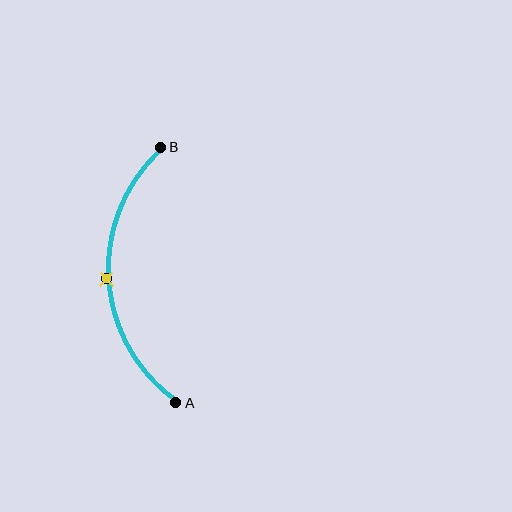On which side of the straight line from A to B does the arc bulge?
The arc bulges to the left of the straight line connecting A and B.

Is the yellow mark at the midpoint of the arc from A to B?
Yes. The yellow mark lies on the arc at equal arc-length from both A and B — it is the arc midpoint.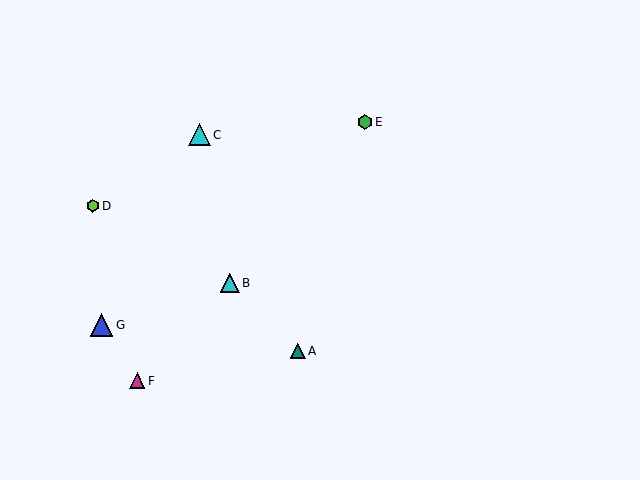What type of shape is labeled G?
Shape G is a blue triangle.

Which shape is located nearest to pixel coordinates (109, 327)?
The blue triangle (labeled G) at (101, 325) is nearest to that location.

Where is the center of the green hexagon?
The center of the green hexagon is at (365, 122).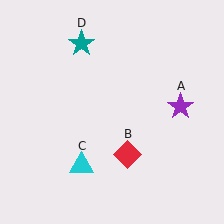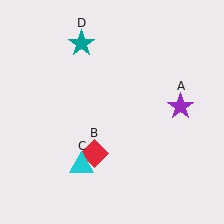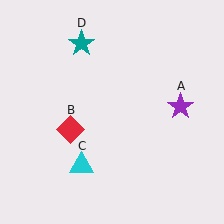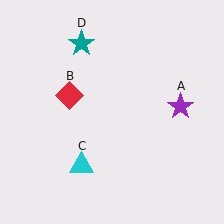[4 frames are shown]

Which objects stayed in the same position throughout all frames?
Purple star (object A) and cyan triangle (object C) and teal star (object D) remained stationary.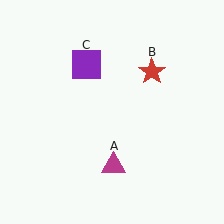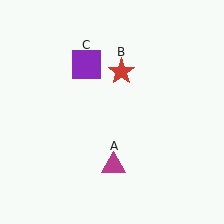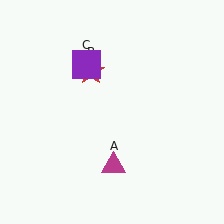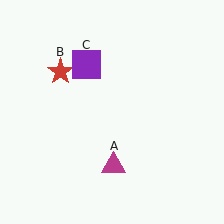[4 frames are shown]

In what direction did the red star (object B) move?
The red star (object B) moved left.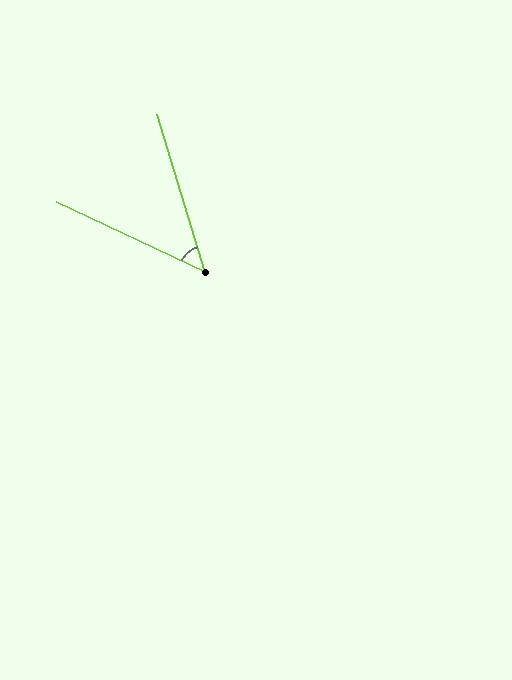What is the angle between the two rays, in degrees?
Approximately 48 degrees.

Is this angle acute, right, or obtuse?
It is acute.